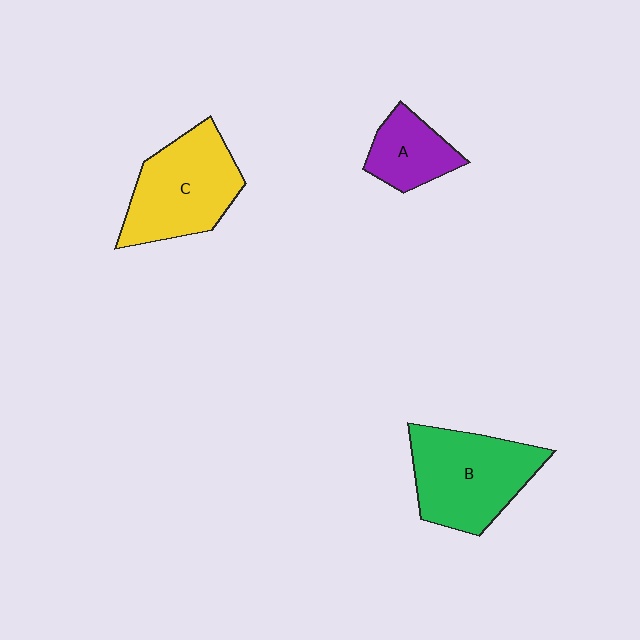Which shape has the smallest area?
Shape A (purple).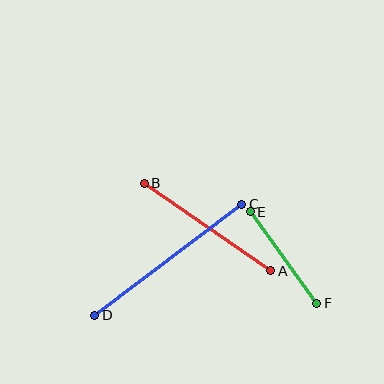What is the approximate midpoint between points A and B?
The midpoint is at approximately (208, 227) pixels.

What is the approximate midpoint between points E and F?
The midpoint is at approximately (283, 258) pixels.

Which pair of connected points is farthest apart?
Points C and D are farthest apart.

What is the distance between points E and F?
The distance is approximately 114 pixels.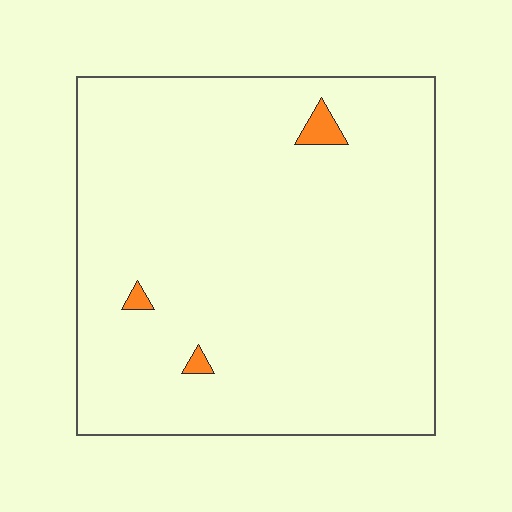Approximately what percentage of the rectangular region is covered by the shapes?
Approximately 0%.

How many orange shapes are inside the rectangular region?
3.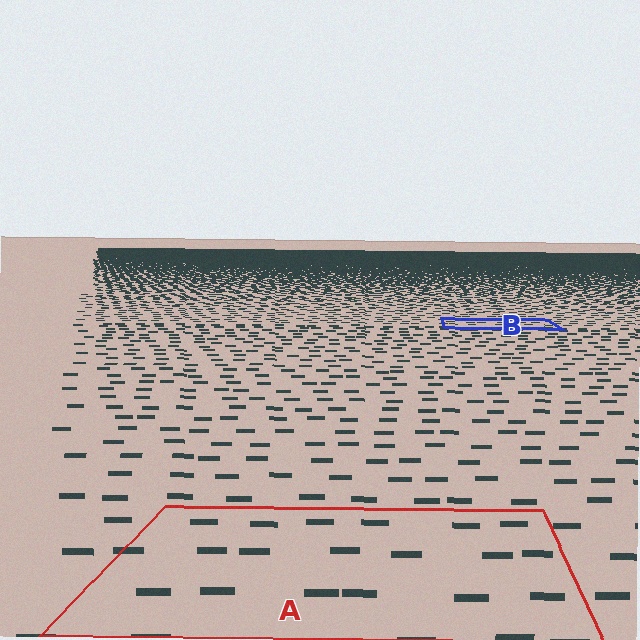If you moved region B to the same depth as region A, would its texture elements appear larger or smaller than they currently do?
They would appear larger. At a closer depth, the same texture elements are projected at a bigger on-screen size.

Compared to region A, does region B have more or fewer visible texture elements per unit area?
Region B has more texture elements per unit area — they are packed more densely because it is farther away.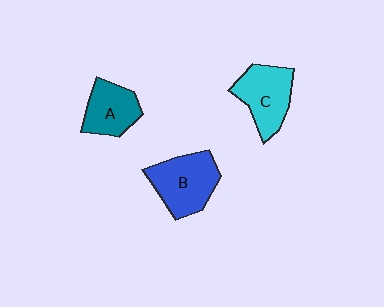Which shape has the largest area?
Shape B (blue).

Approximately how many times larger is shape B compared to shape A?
Approximately 1.4 times.